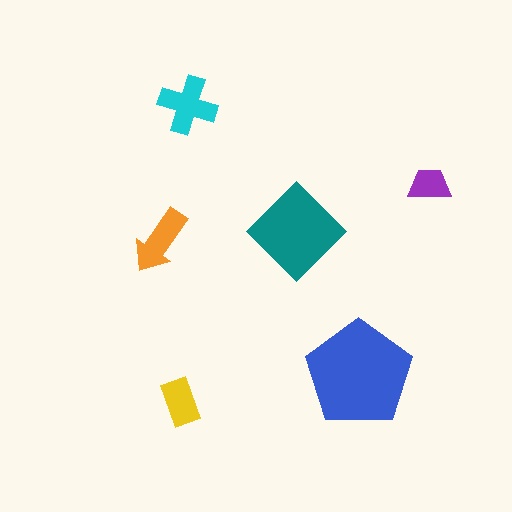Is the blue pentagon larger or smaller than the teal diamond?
Larger.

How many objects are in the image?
There are 6 objects in the image.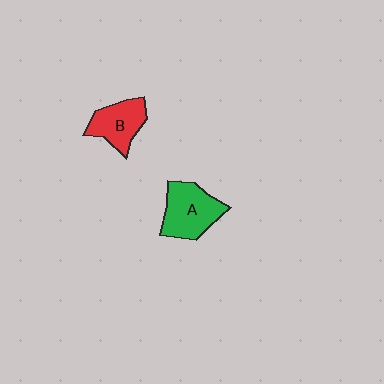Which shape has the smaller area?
Shape B (red).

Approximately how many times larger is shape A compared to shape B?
Approximately 1.2 times.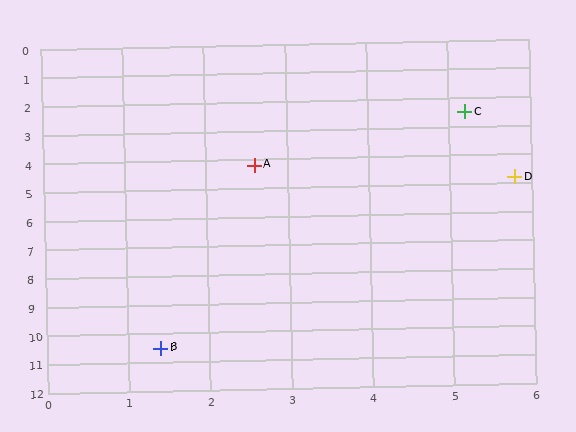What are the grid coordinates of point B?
Point B is at approximately (1.4, 10.5).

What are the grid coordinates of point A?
Point A is at approximately (2.6, 4.2).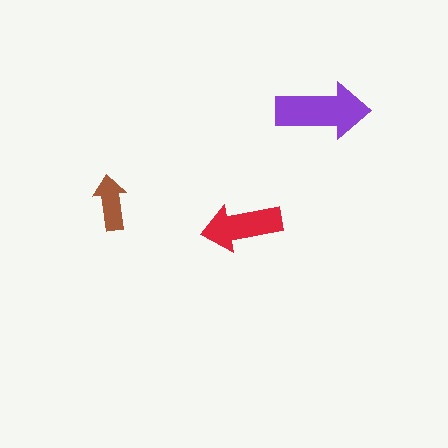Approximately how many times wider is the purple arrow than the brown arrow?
About 1.5 times wider.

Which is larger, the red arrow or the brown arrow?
The red one.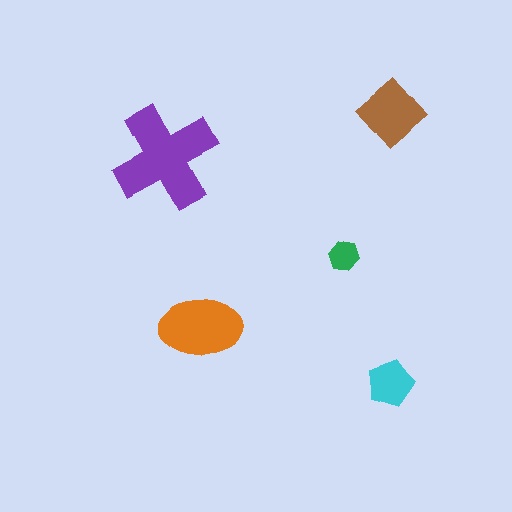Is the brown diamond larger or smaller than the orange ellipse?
Smaller.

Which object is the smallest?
The green hexagon.